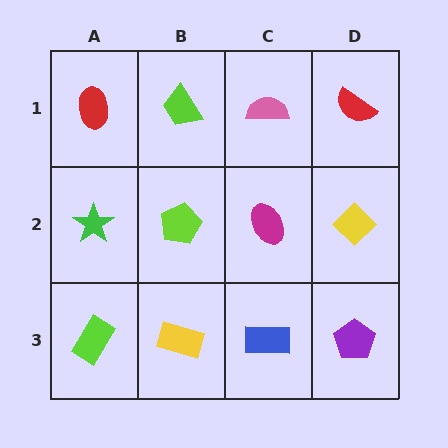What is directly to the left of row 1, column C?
A lime trapezoid.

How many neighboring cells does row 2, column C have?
4.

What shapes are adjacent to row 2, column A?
A red ellipse (row 1, column A), a lime rectangle (row 3, column A), a lime pentagon (row 2, column B).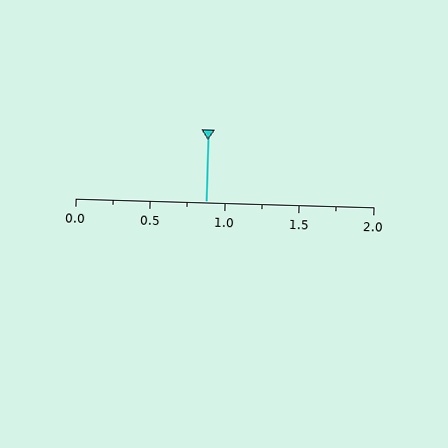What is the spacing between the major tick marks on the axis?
The major ticks are spaced 0.5 apart.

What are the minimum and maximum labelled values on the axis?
The axis runs from 0.0 to 2.0.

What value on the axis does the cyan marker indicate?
The marker indicates approximately 0.88.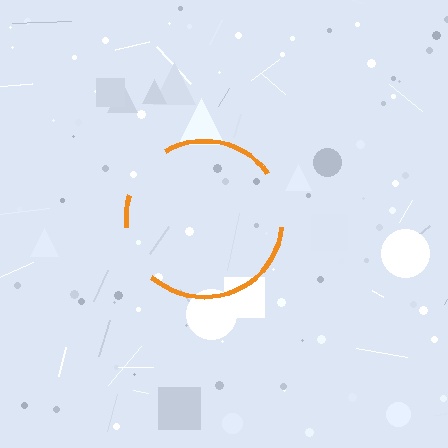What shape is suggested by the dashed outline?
The dashed outline suggests a circle.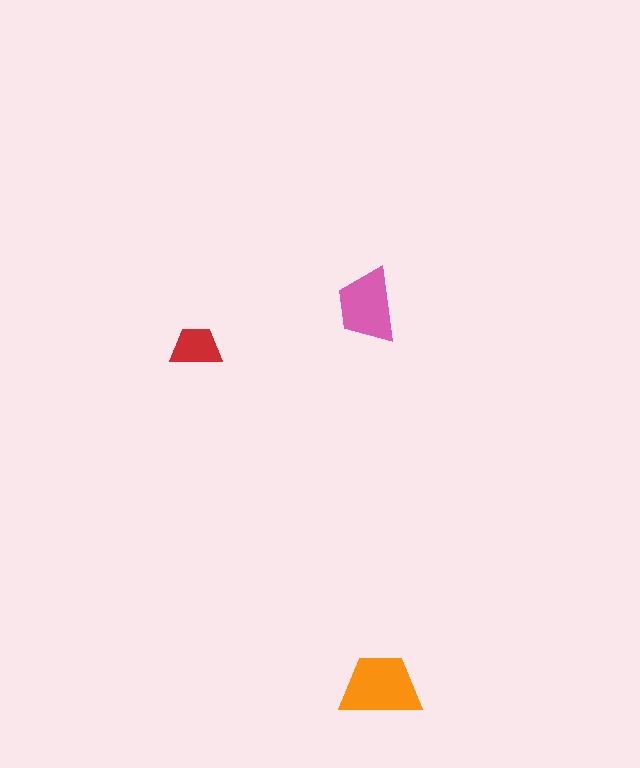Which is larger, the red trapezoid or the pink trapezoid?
The pink one.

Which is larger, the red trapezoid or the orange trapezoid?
The orange one.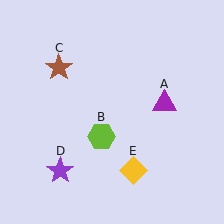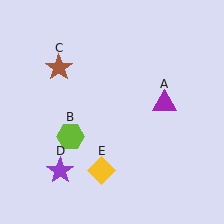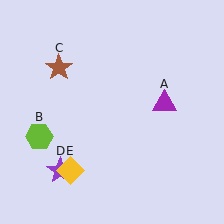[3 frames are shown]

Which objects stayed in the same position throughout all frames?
Purple triangle (object A) and brown star (object C) and purple star (object D) remained stationary.